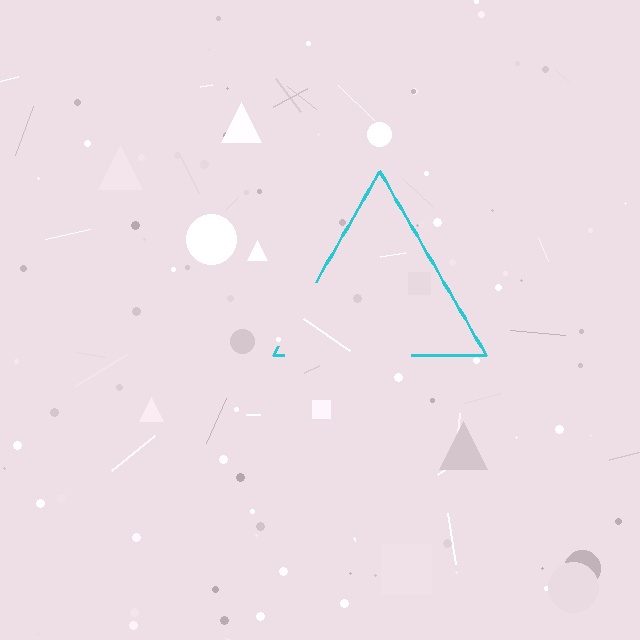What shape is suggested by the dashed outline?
The dashed outline suggests a triangle.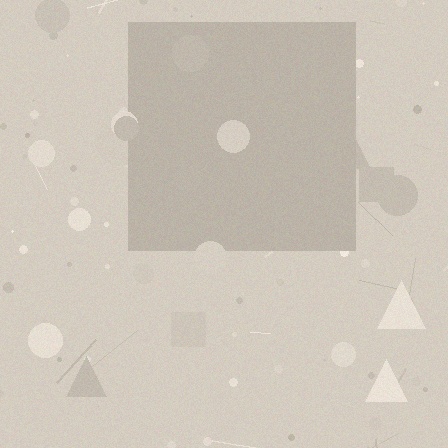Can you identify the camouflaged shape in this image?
The camouflaged shape is a square.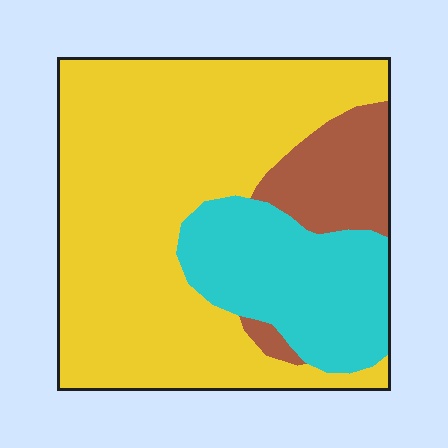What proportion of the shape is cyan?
Cyan takes up less than a quarter of the shape.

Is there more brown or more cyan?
Cyan.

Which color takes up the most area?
Yellow, at roughly 65%.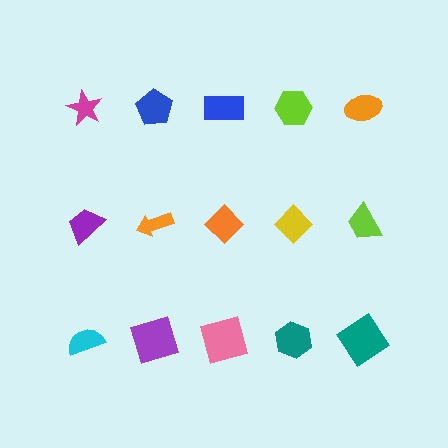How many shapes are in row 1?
5 shapes.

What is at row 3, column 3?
A pink square.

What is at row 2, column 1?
A purple trapezoid.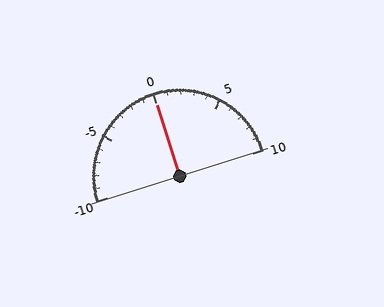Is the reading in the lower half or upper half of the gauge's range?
The reading is in the upper half of the range (-10 to 10).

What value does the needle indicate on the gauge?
The needle indicates approximately 0.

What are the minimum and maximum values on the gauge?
The gauge ranges from -10 to 10.